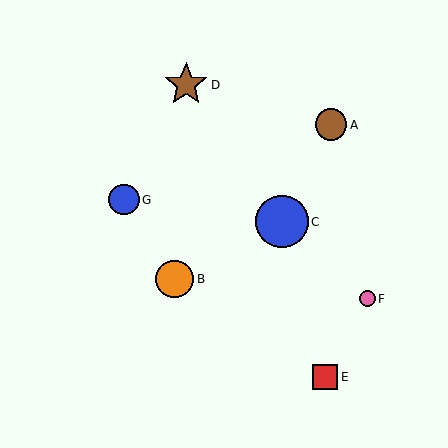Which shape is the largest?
The blue circle (labeled C) is the largest.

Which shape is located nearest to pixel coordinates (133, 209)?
The blue circle (labeled G) at (124, 200) is nearest to that location.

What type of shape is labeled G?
Shape G is a blue circle.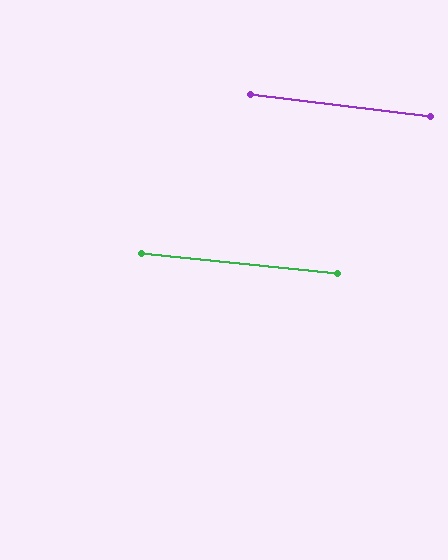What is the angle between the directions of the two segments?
Approximately 1 degree.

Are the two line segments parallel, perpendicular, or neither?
Parallel — their directions differ by only 0.9°.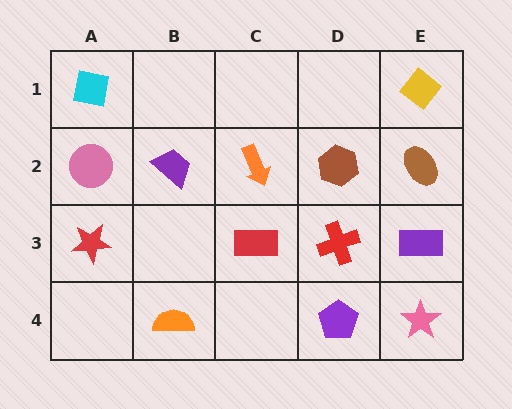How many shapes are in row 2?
5 shapes.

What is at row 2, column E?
A brown ellipse.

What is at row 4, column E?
A pink star.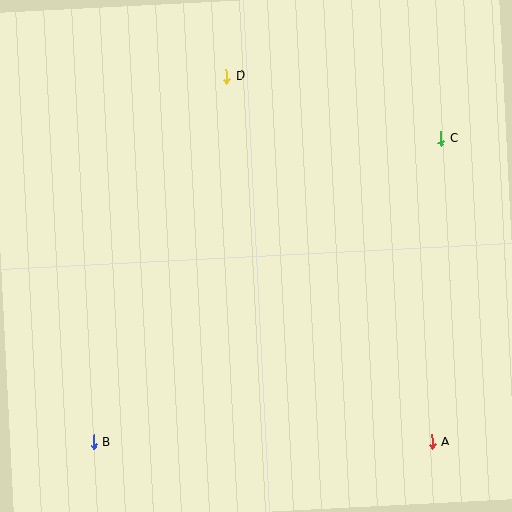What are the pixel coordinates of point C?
Point C is at (441, 139).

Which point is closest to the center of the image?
Point D at (227, 76) is closest to the center.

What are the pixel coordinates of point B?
Point B is at (93, 442).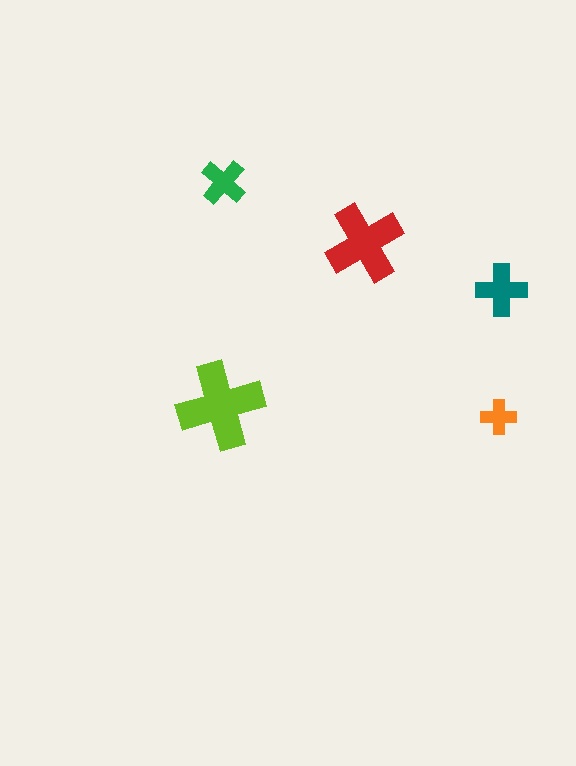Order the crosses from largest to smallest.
the lime one, the red one, the teal one, the green one, the orange one.